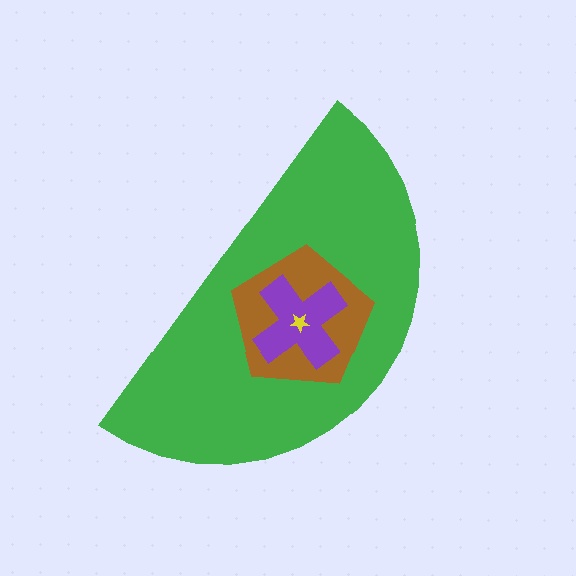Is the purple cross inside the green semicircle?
Yes.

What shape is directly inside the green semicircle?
The brown pentagon.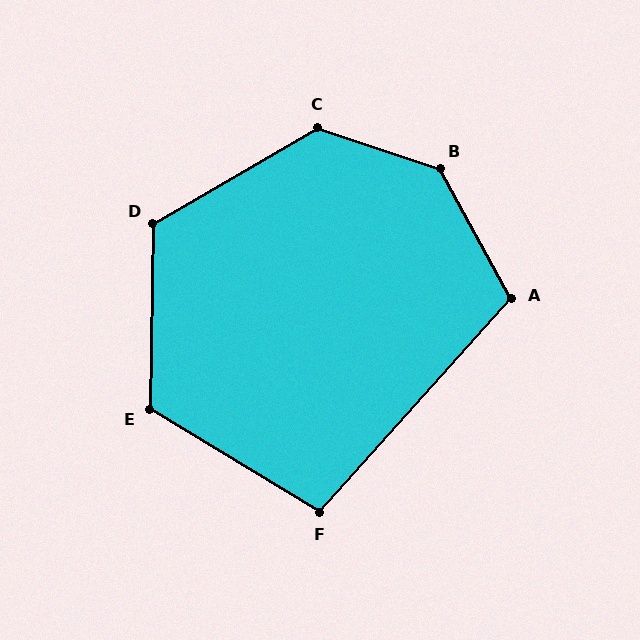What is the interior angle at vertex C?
Approximately 131 degrees (obtuse).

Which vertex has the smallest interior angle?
F, at approximately 101 degrees.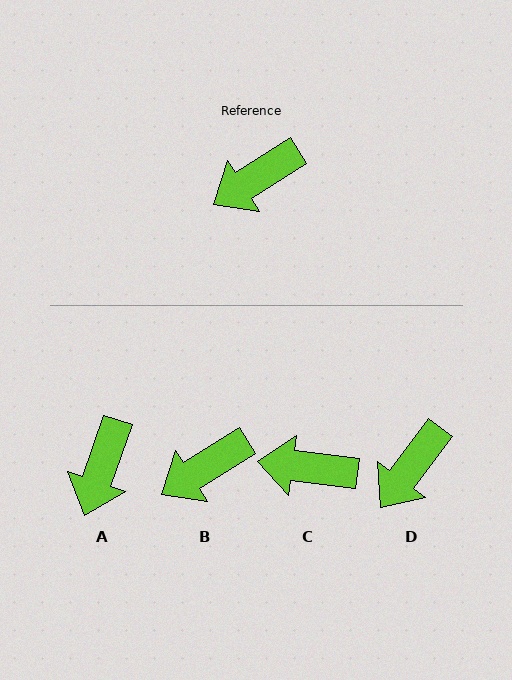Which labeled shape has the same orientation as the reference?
B.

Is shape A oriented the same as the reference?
No, it is off by about 38 degrees.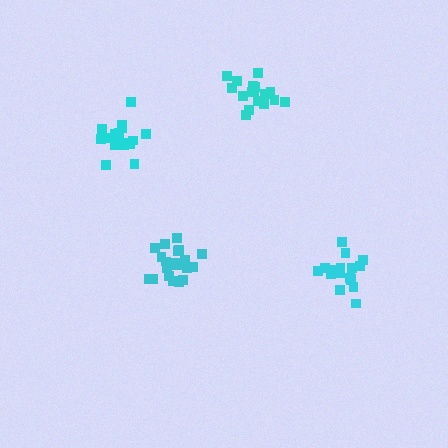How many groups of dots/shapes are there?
There are 4 groups.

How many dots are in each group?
Group 1: 21 dots, Group 2: 17 dots, Group 3: 18 dots, Group 4: 19 dots (75 total).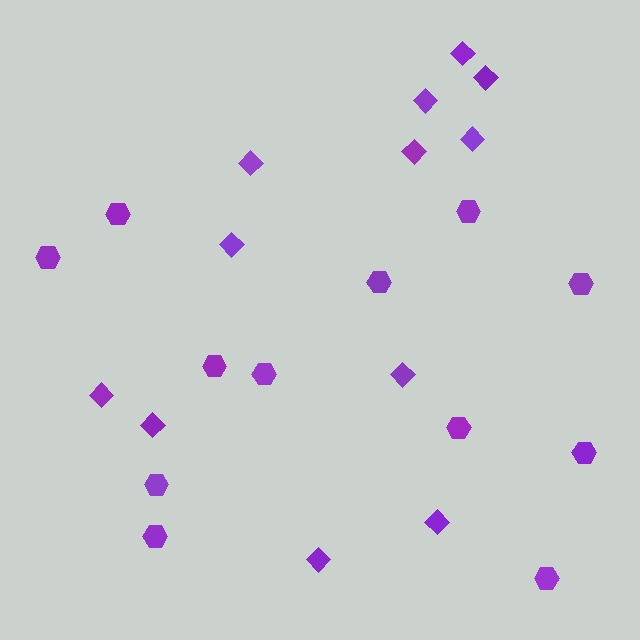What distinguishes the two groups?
There are 2 groups: one group of hexagons (12) and one group of diamonds (12).